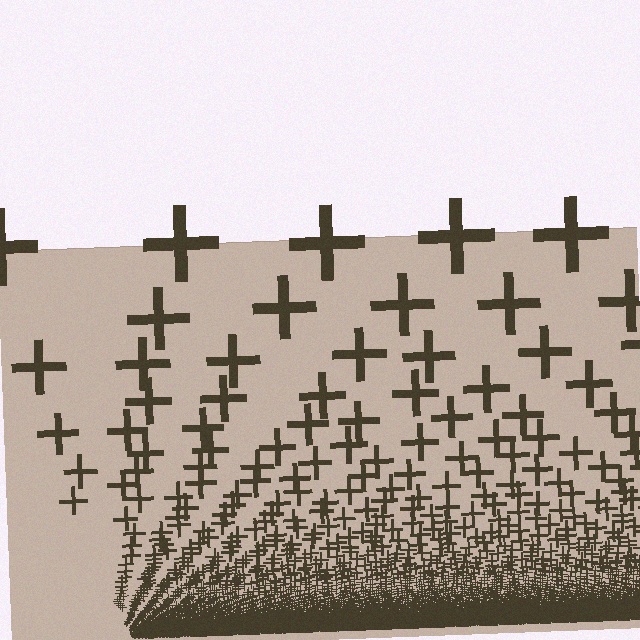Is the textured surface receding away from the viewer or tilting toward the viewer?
The surface appears to tilt toward the viewer. Texture elements get larger and sparser toward the top.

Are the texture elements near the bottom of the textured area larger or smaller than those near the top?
Smaller. The gradient is inverted — elements near the bottom are smaller and denser.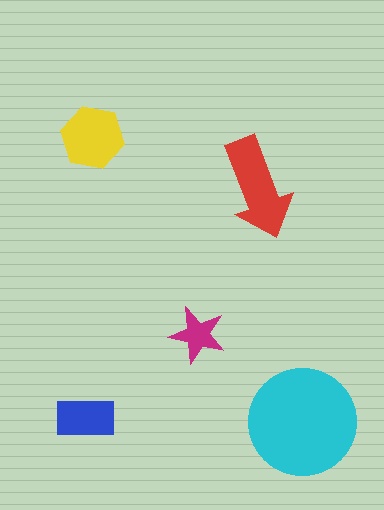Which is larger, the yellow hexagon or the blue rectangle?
The yellow hexagon.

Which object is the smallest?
The magenta star.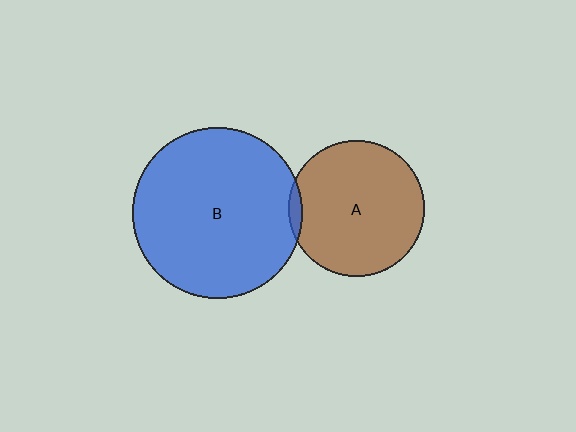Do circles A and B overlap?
Yes.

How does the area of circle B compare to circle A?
Approximately 1.6 times.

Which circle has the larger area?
Circle B (blue).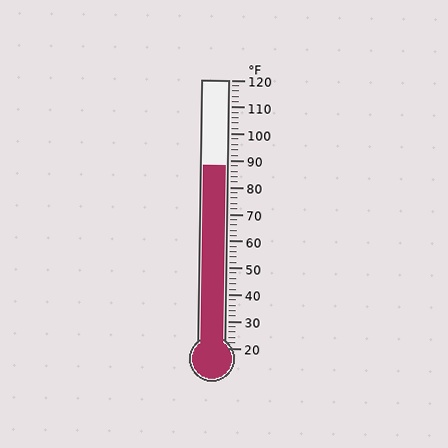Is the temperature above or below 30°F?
The temperature is above 30°F.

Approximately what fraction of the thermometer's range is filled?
The thermometer is filled to approximately 70% of its range.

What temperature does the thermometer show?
The thermometer shows approximately 88°F.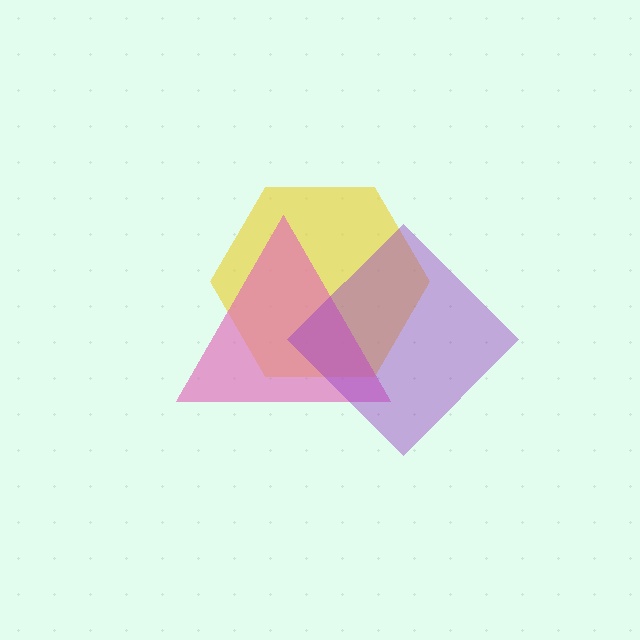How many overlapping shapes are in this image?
There are 3 overlapping shapes in the image.